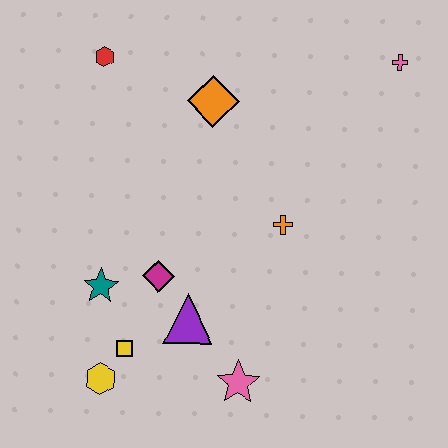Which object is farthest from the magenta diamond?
The pink cross is farthest from the magenta diamond.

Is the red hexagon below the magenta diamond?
No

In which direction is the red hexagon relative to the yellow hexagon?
The red hexagon is above the yellow hexagon.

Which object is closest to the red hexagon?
The orange diamond is closest to the red hexagon.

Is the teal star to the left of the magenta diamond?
Yes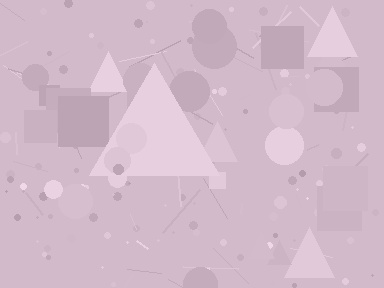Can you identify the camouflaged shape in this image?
The camouflaged shape is a triangle.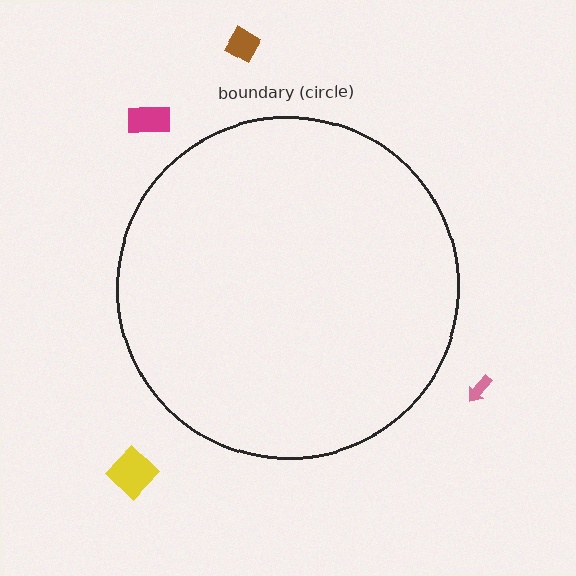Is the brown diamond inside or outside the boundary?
Outside.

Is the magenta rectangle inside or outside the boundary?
Outside.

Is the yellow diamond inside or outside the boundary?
Outside.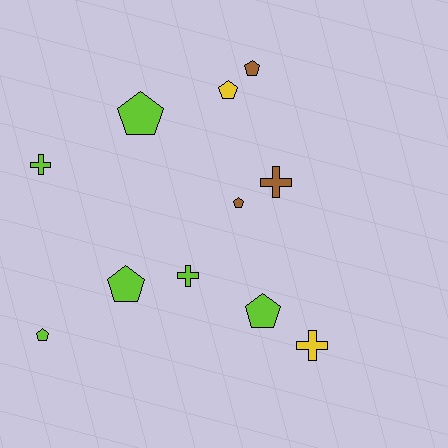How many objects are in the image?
There are 11 objects.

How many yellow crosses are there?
There is 1 yellow cross.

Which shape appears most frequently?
Pentagon, with 7 objects.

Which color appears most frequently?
Lime, with 6 objects.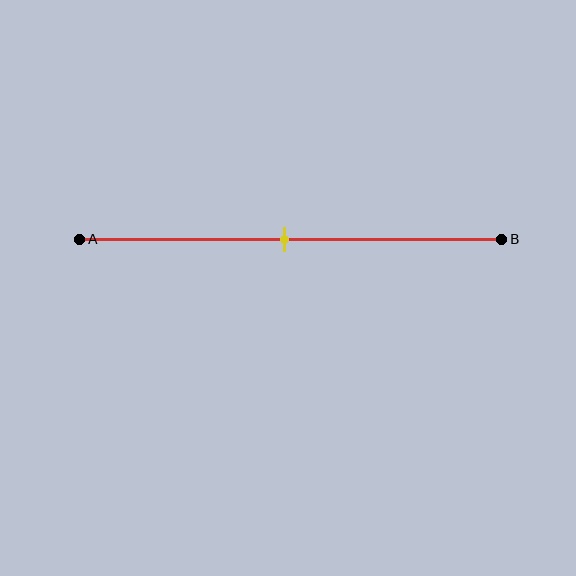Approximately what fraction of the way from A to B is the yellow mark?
The yellow mark is approximately 50% of the way from A to B.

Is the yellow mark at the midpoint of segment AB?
Yes, the mark is approximately at the midpoint.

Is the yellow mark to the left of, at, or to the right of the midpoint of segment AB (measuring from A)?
The yellow mark is approximately at the midpoint of segment AB.